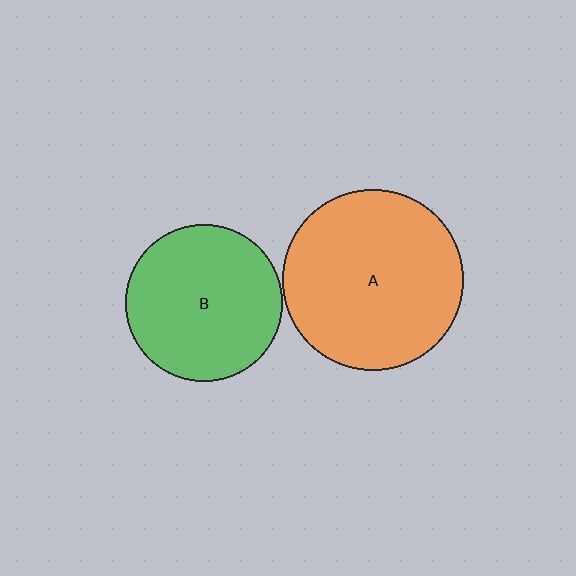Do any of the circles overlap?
No, none of the circles overlap.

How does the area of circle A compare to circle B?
Approximately 1.3 times.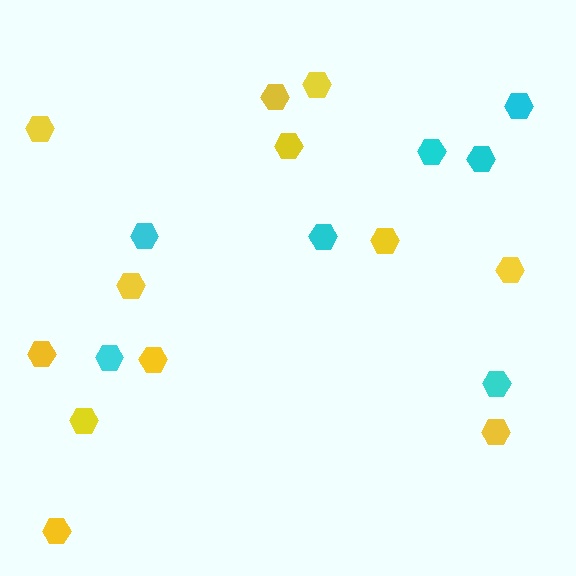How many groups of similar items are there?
There are 2 groups: one group of yellow hexagons (12) and one group of cyan hexagons (7).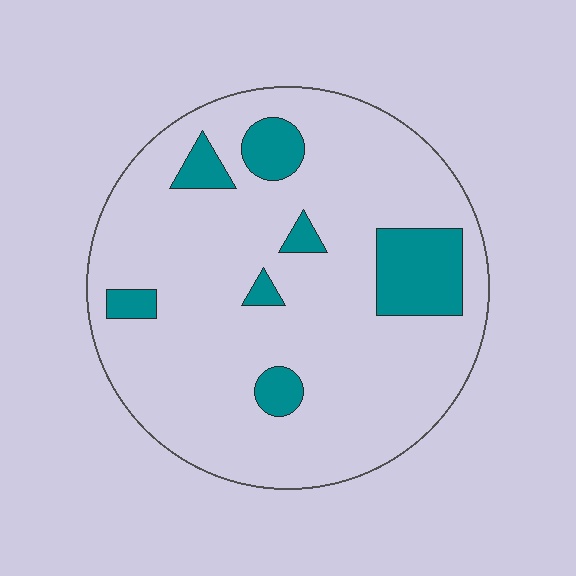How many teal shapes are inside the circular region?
7.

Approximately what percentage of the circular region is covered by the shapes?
Approximately 15%.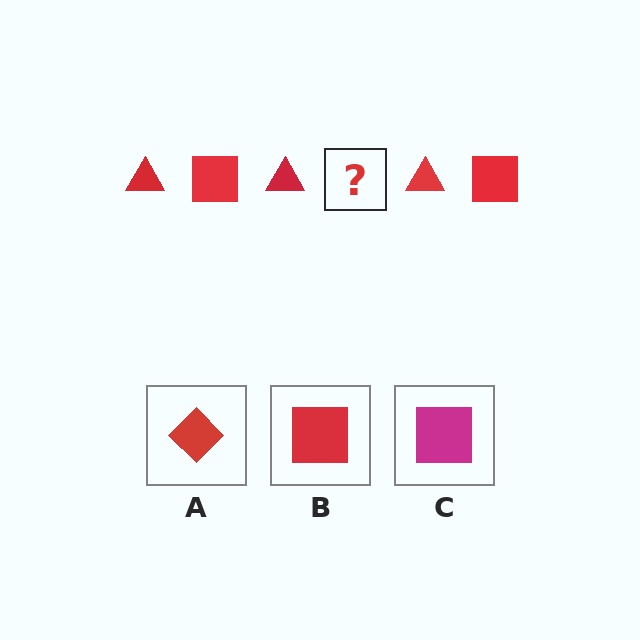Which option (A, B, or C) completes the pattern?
B.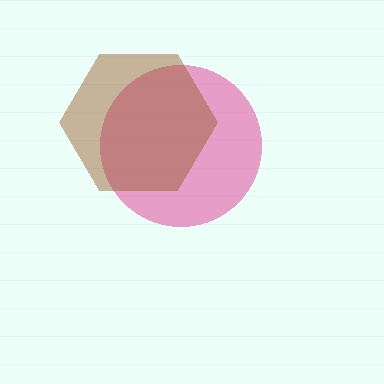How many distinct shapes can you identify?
There are 2 distinct shapes: a pink circle, a brown hexagon.